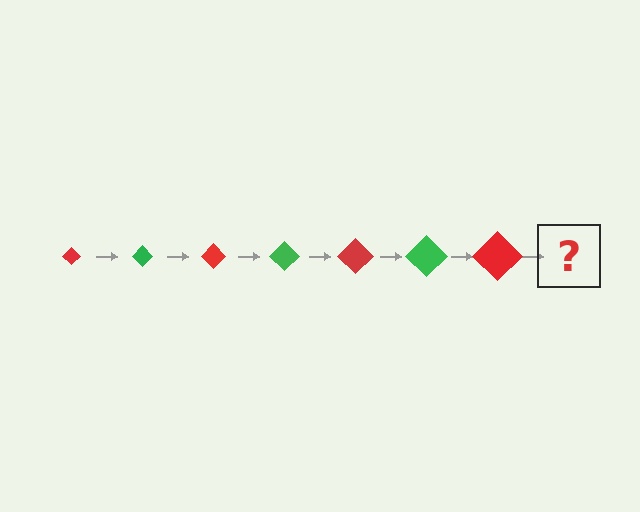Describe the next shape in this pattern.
It should be a green diamond, larger than the previous one.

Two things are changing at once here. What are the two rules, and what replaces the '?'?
The two rules are that the diamond grows larger each step and the color cycles through red and green. The '?' should be a green diamond, larger than the previous one.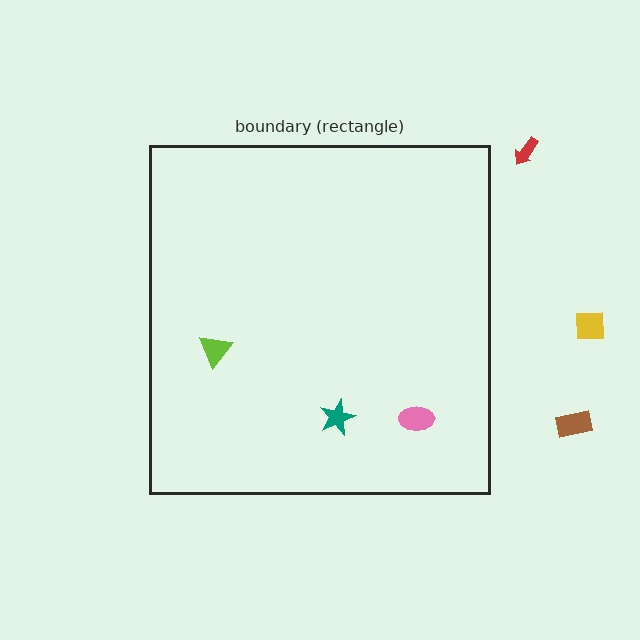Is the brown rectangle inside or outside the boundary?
Outside.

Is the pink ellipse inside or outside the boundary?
Inside.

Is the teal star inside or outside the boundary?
Inside.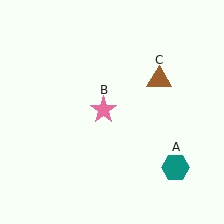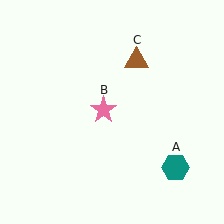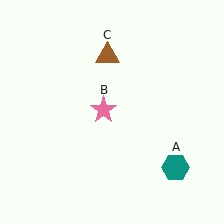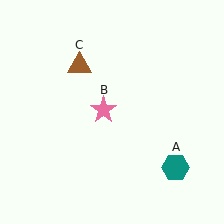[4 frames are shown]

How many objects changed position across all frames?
1 object changed position: brown triangle (object C).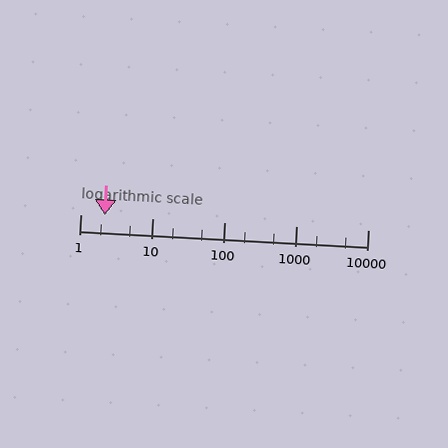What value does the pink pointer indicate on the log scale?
The pointer indicates approximately 2.2.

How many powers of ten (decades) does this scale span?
The scale spans 4 decades, from 1 to 10000.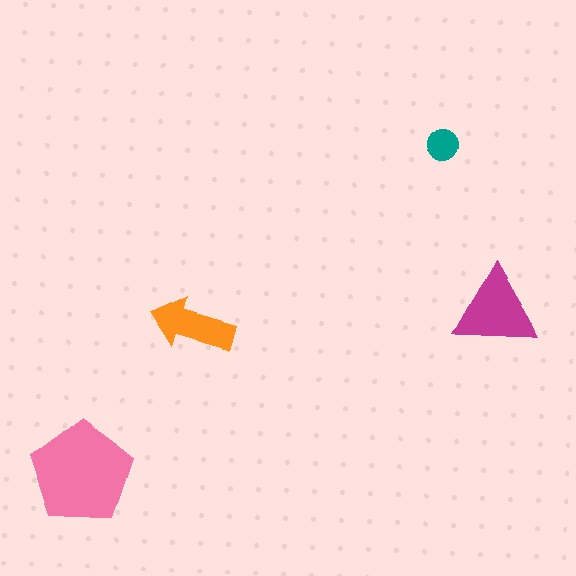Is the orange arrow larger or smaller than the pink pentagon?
Smaller.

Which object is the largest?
The pink pentagon.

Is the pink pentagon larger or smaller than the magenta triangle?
Larger.